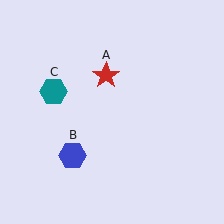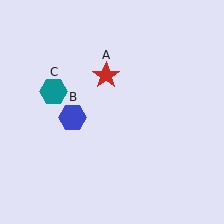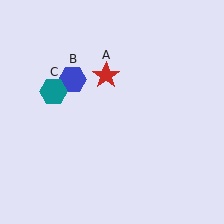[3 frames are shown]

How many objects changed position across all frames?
1 object changed position: blue hexagon (object B).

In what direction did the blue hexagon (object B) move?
The blue hexagon (object B) moved up.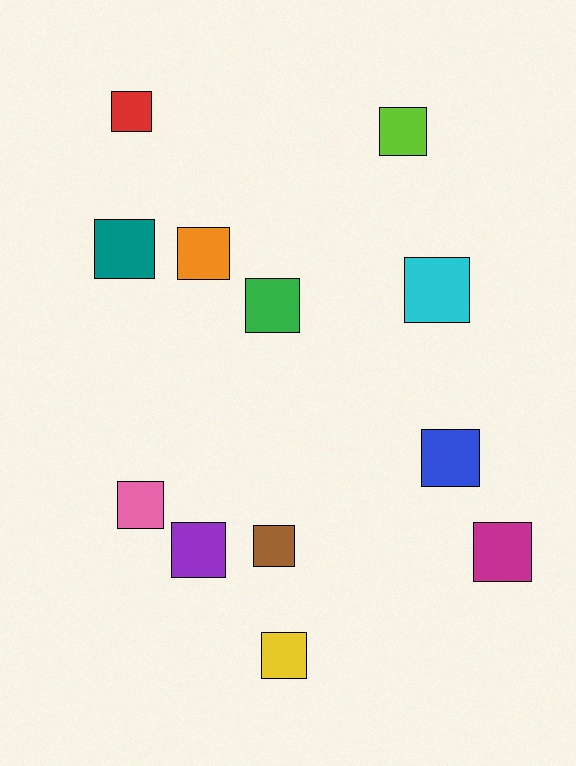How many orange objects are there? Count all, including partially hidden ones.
There is 1 orange object.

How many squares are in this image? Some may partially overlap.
There are 12 squares.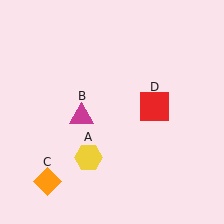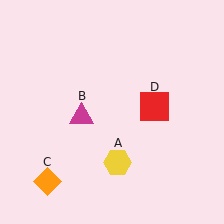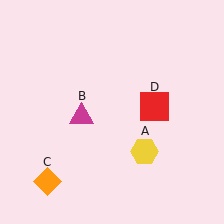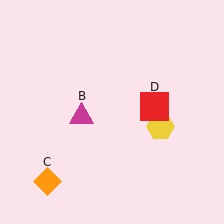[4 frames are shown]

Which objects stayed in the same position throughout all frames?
Magenta triangle (object B) and orange diamond (object C) and red square (object D) remained stationary.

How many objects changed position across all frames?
1 object changed position: yellow hexagon (object A).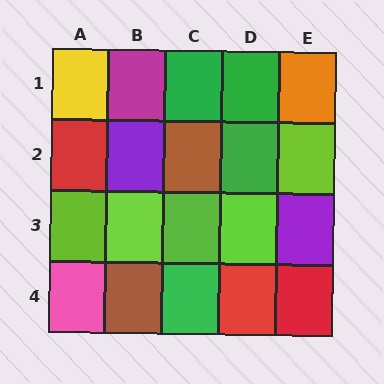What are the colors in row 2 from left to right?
Red, purple, brown, green, lime.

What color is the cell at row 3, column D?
Lime.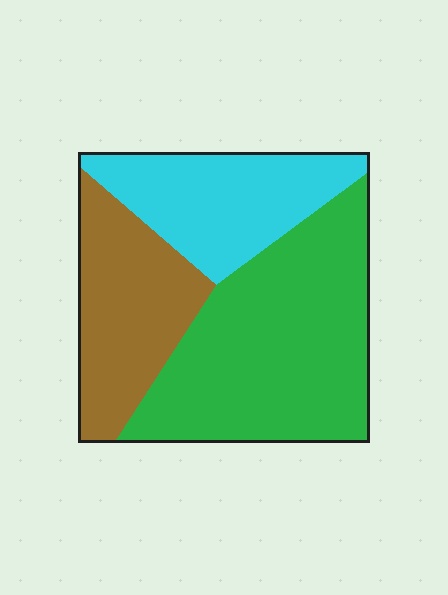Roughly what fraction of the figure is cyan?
Cyan takes up between a sixth and a third of the figure.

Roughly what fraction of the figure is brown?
Brown covers around 25% of the figure.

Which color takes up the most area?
Green, at roughly 50%.